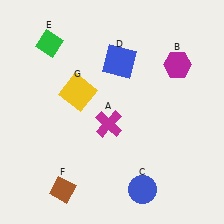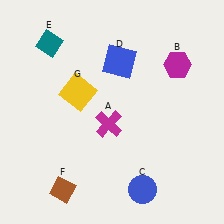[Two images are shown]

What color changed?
The diamond (E) changed from green in Image 1 to teal in Image 2.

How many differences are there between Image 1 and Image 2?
There is 1 difference between the two images.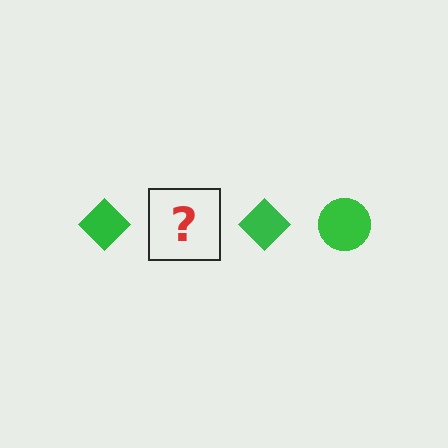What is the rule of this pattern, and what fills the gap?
The rule is that the pattern cycles through diamond, circle shapes in green. The gap should be filled with a green circle.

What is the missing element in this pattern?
The missing element is a green circle.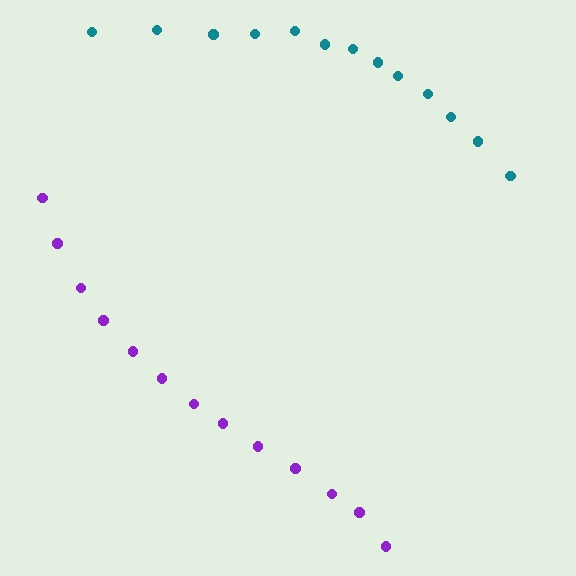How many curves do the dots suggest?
There are 2 distinct paths.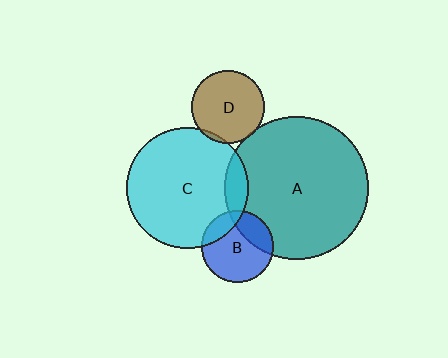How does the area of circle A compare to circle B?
Approximately 4.0 times.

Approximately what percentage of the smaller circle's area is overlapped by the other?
Approximately 5%.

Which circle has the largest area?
Circle A (teal).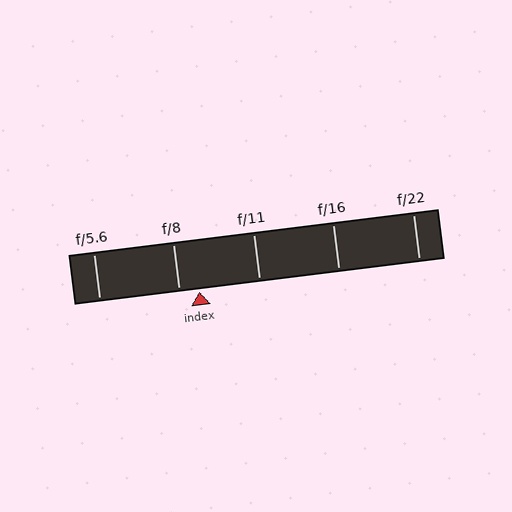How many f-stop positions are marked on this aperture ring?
There are 5 f-stop positions marked.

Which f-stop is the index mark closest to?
The index mark is closest to f/8.